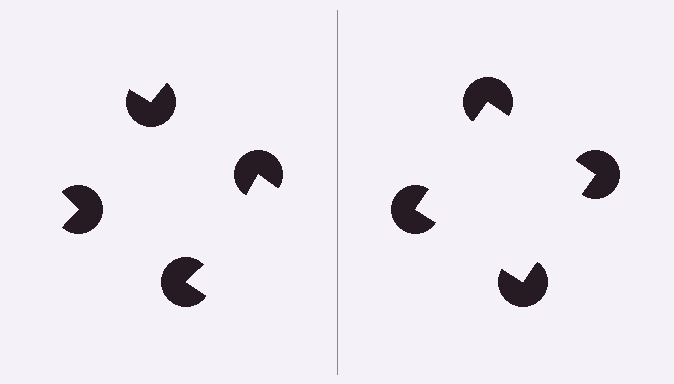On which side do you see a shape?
An illusory square appears on the right side. On the left side the wedge cuts are rotated, so no coherent shape forms.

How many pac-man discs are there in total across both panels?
8 — 4 on each side.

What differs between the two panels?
The pac-man discs are positioned identically on both sides; only the wedge orientations differ. On the right they align to a square; on the left they are misaligned.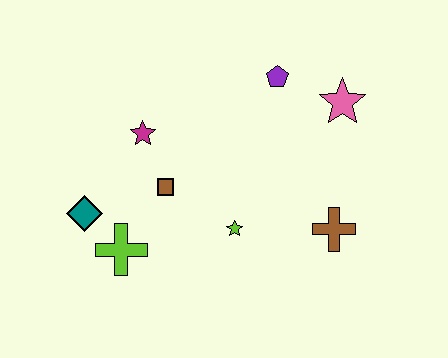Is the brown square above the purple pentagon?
No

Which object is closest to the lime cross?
The teal diamond is closest to the lime cross.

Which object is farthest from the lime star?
The pink star is farthest from the lime star.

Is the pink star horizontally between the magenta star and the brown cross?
No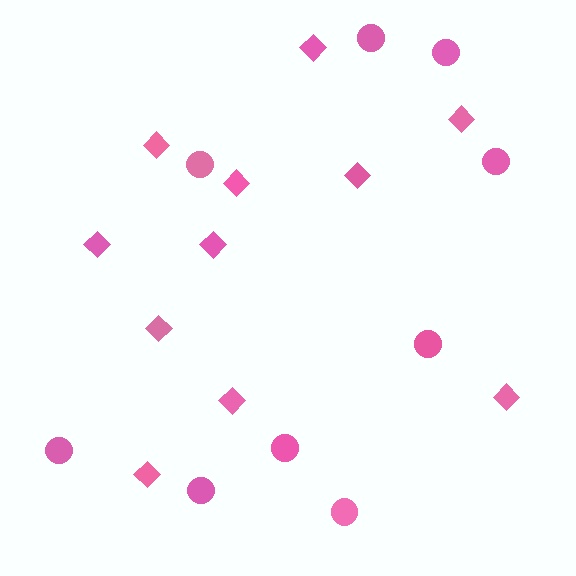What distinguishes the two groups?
There are 2 groups: one group of circles (9) and one group of diamonds (11).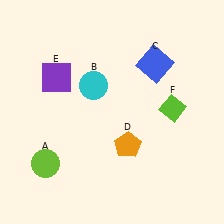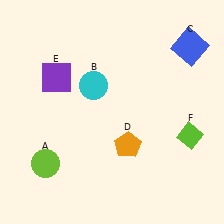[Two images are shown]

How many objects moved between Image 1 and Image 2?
2 objects moved between the two images.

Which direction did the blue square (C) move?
The blue square (C) moved right.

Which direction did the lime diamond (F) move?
The lime diamond (F) moved down.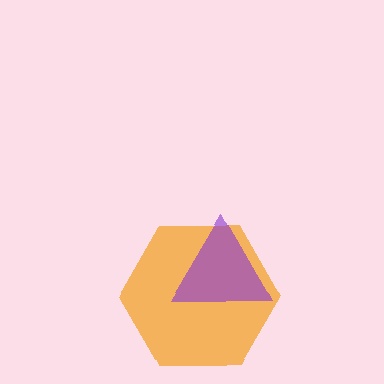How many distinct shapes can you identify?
There are 2 distinct shapes: an orange hexagon, a purple triangle.